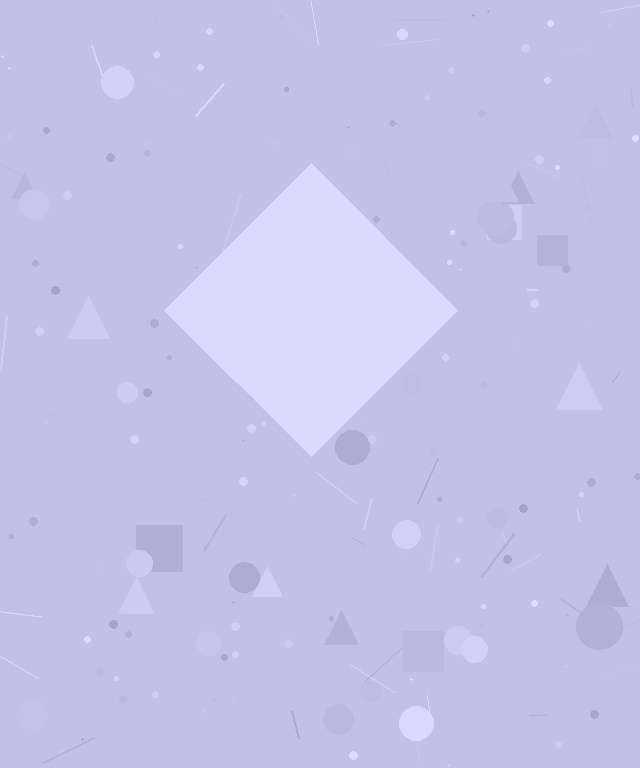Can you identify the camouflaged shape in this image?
The camouflaged shape is a diamond.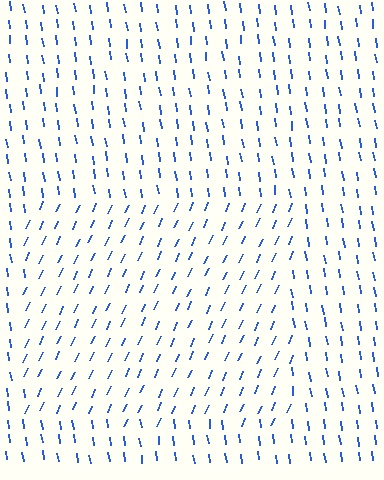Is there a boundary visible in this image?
Yes, there is a texture boundary formed by a change in line orientation.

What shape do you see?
I see a rectangle.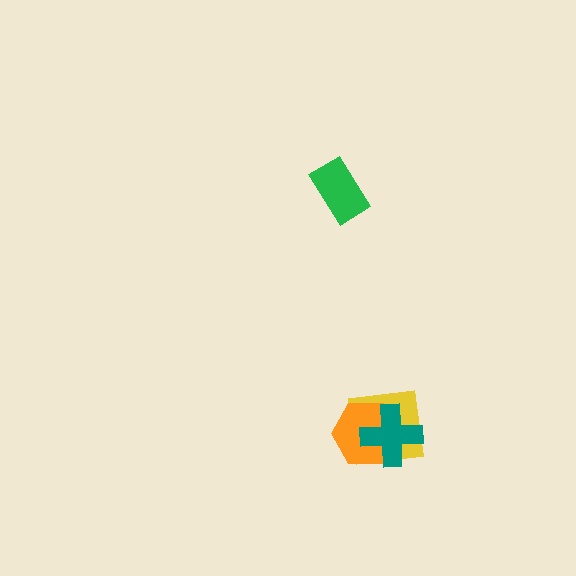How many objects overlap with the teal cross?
2 objects overlap with the teal cross.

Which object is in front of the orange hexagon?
The teal cross is in front of the orange hexagon.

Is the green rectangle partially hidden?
No, no other shape covers it.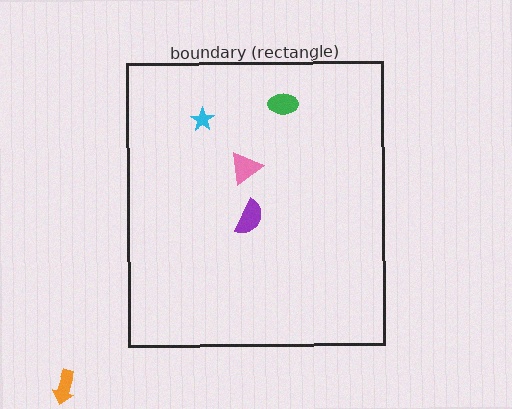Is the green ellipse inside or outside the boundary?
Inside.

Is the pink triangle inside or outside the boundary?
Inside.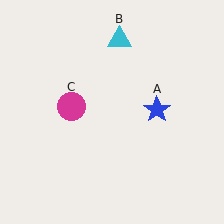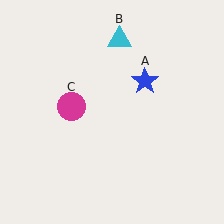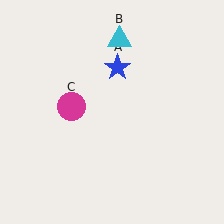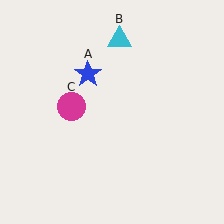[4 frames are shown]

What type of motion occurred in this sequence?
The blue star (object A) rotated counterclockwise around the center of the scene.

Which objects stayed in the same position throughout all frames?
Cyan triangle (object B) and magenta circle (object C) remained stationary.